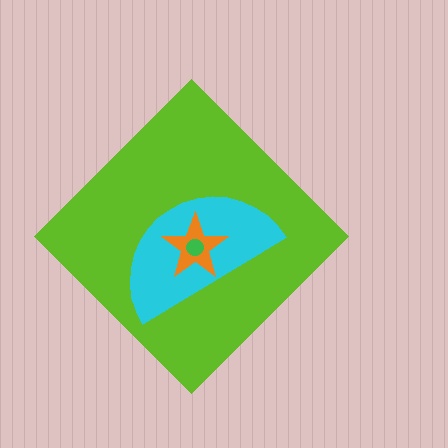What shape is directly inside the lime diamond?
The cyan semicircle.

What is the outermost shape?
The lime diamond.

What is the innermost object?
The green circle.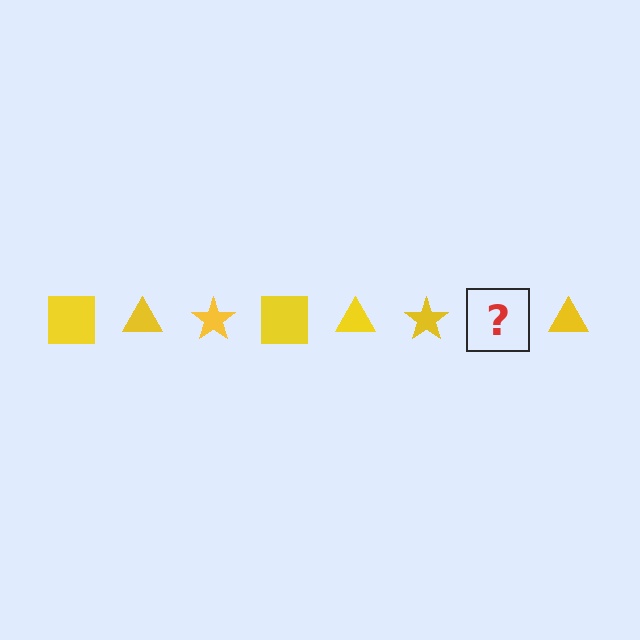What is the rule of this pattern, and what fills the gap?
The rule is that the pattern cycles through square, triangle, star shapes in yellow. The gap should be filled with a yellow square.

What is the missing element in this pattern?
The missing element is a yellow square.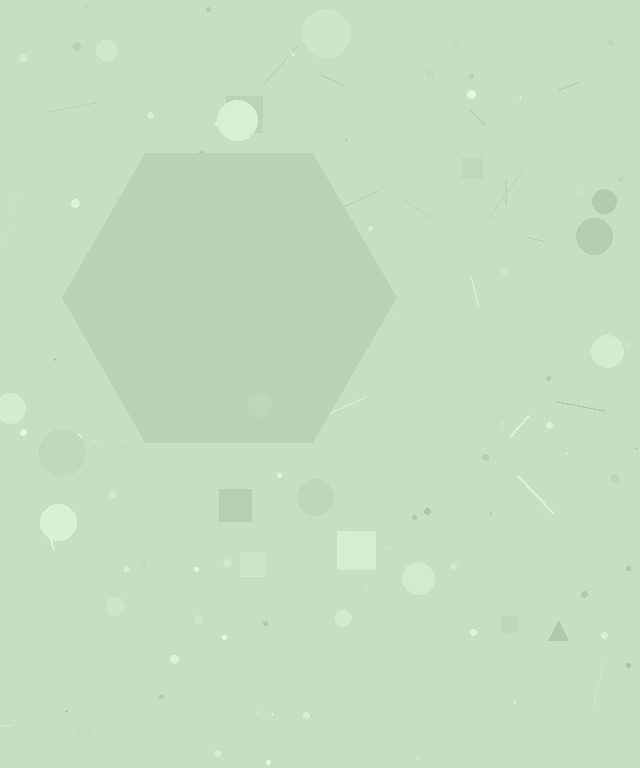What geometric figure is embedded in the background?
A hexagon is embedded in the background.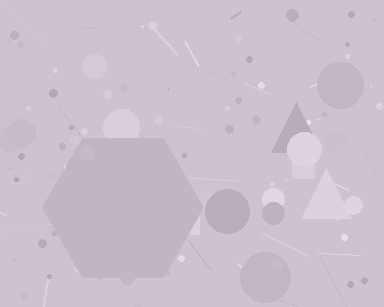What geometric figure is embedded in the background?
A hexagon is embedded in the background.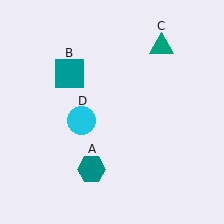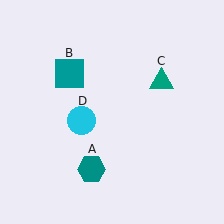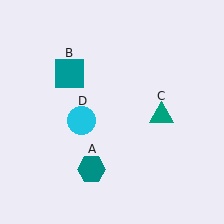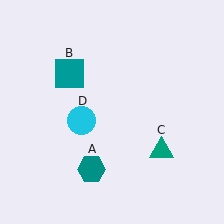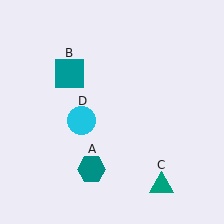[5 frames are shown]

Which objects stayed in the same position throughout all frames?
Teal hexagon (object A) and teal square (object B) and cyan circle (object D) remained stationary.